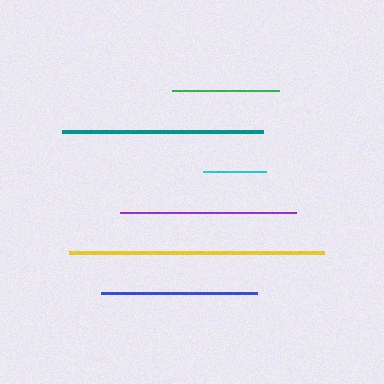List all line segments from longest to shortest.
From longest to shortest: yellow, teal, purple, blue, green, cyan.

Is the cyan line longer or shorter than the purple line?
The purple line is longer than the cyan line.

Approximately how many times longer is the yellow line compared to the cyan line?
The yellow line is approximately 4.1 times the length of the cyan line.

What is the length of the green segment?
The green segment is approximately 107 pixels long.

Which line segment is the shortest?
The cyan line is the shortest at approximately 63 pixels.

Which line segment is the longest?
The yellow line is the longest at approximately 256 pixels.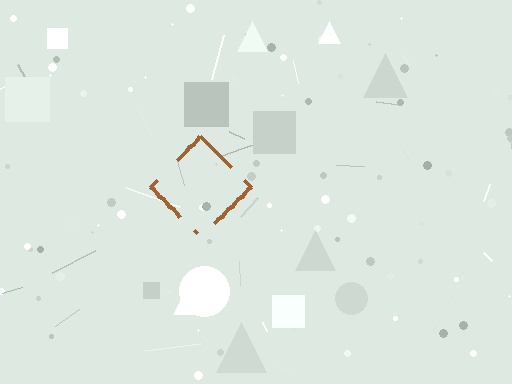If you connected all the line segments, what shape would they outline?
They would outline a diamond.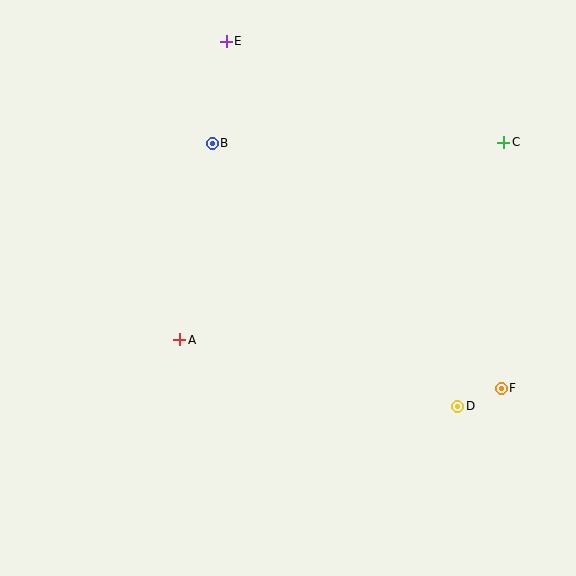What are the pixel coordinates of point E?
Point E is at (226, 41).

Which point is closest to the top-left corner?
Point E is closest to the top-left corner.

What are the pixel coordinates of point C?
Point C is at (504, 142).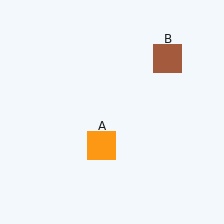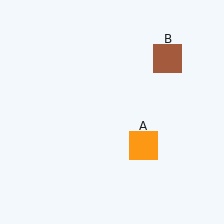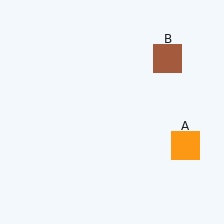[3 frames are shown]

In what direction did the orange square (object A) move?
The orange square (object A) moved right.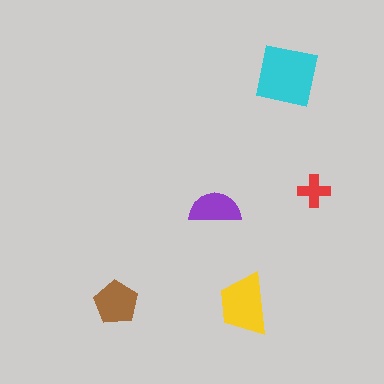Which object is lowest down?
The yellow trapezoid is bottommost.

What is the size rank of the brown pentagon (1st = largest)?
3rd.